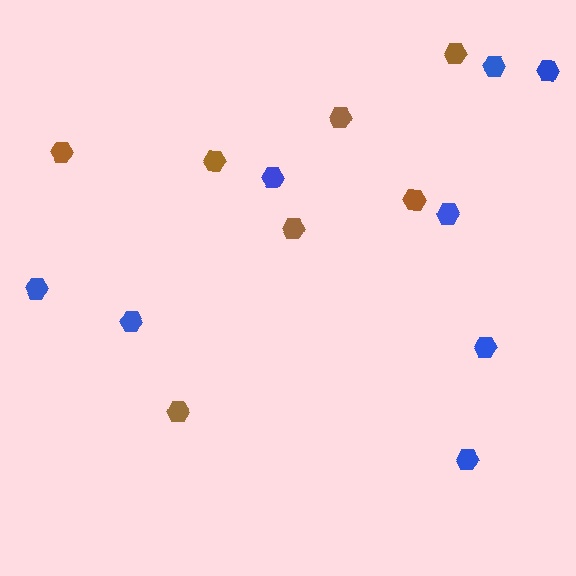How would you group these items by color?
There are 2 groups: one group of blue hexagons (8) and one group of brown hexagons (7).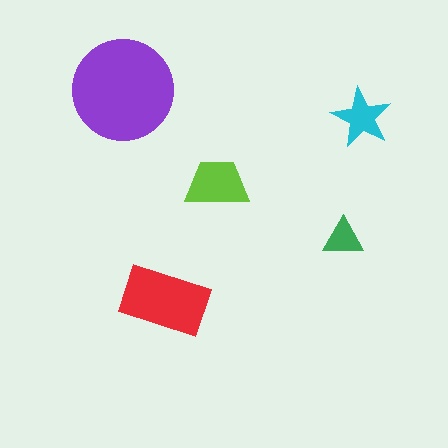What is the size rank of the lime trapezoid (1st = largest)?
3rd.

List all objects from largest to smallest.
The purple circle, the red rectangle, the lime trapezoid, the cyan star, the green triangle.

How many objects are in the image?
There are 5 objects in the image.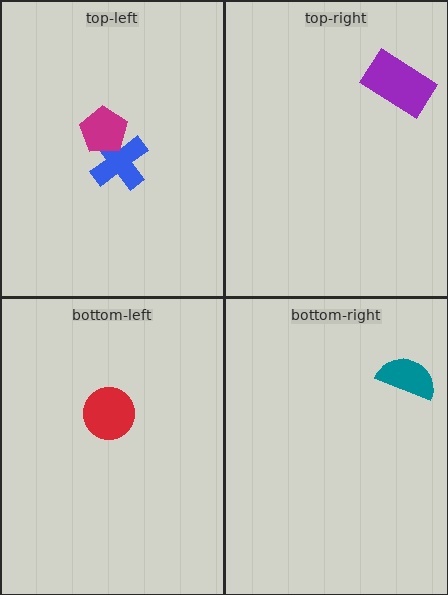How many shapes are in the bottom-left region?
1.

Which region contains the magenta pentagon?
The top-left region.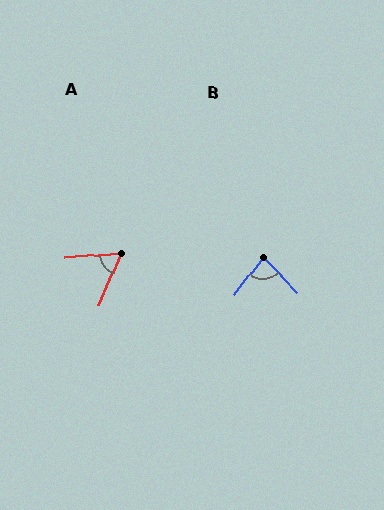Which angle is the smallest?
A, at approximately 62 degrees.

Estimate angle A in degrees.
Approximately 62 degrees.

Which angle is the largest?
B, at approximately 81 degrees.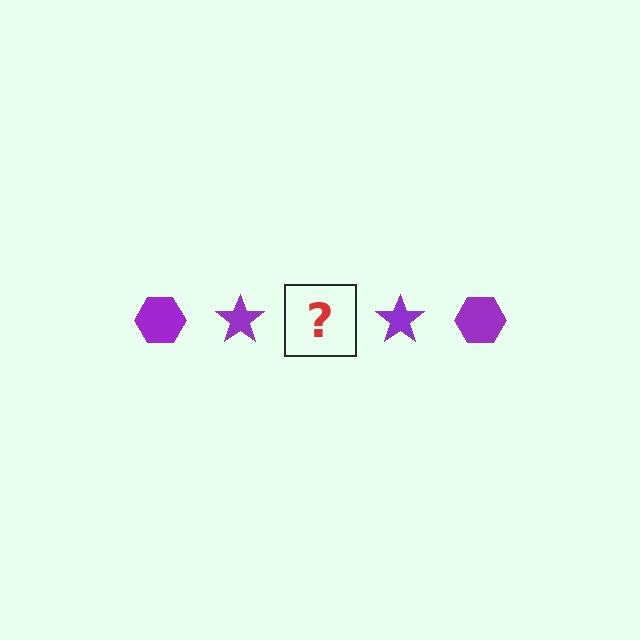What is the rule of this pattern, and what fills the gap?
The rule is that the pattern cycles through hexagon, star shapes in purple. The gap should be filled with a purple hexagon.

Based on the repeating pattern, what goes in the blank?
The blank should be a purple hexagon.